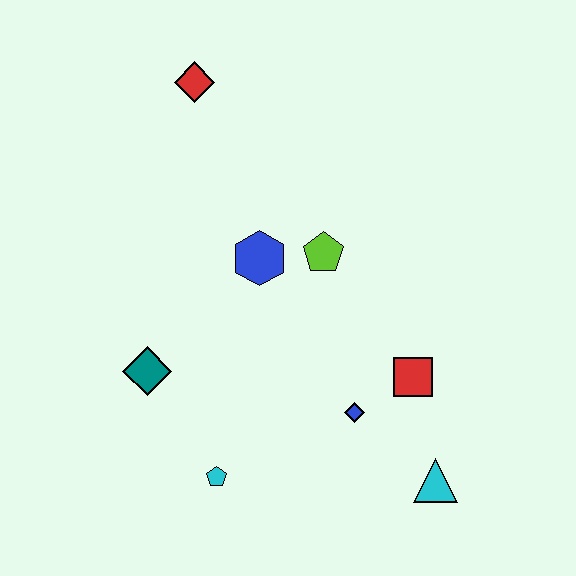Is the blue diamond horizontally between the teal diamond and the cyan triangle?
Yes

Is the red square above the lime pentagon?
No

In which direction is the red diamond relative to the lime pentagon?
The red diamond is above the lime pentagon.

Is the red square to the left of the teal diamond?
No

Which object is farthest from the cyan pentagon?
The red diamond is farthest from the cyan pentagon.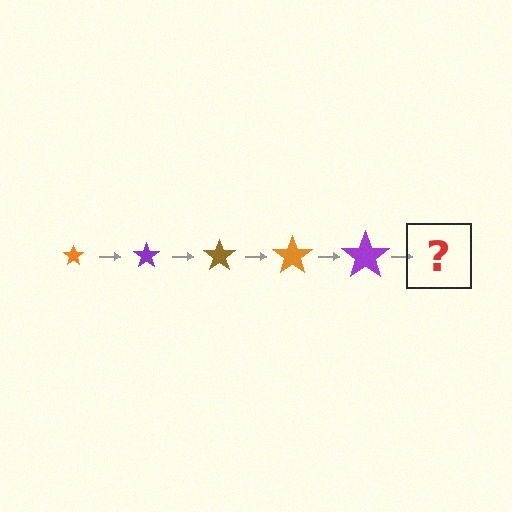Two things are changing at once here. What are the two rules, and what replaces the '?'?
The two rules are that the star grows larger each step and the color cycles through orange, purple, and brown. The '?' should be a brown star, larger than the previous one.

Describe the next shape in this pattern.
It should be a brown star, larger than the previous one.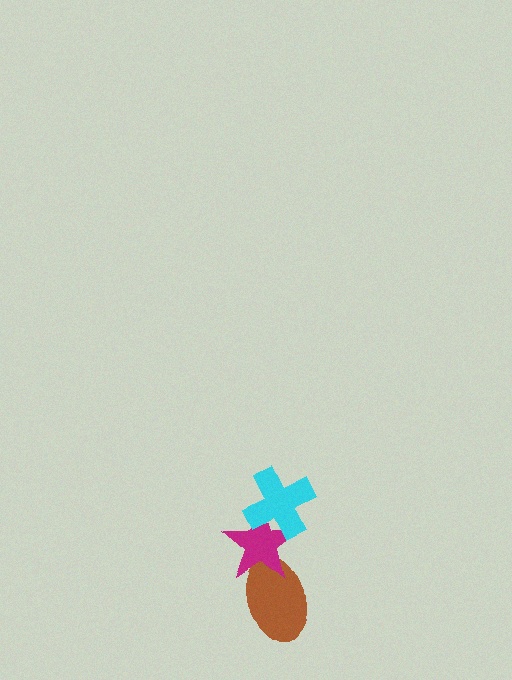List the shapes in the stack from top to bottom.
From top to bottom: the cyan cross, the magenta star, the brown ellipse.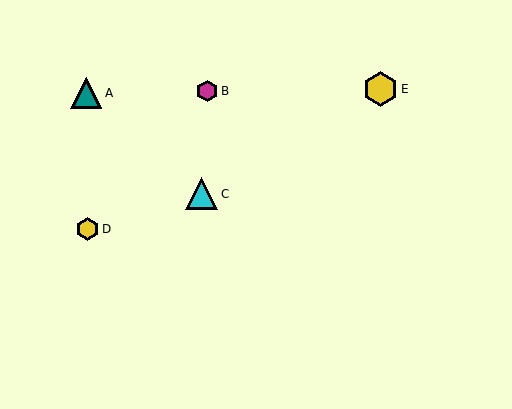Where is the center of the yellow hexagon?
The center of the yellow hexagon is at (381, 89).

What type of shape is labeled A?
Shape A is a teal triangle.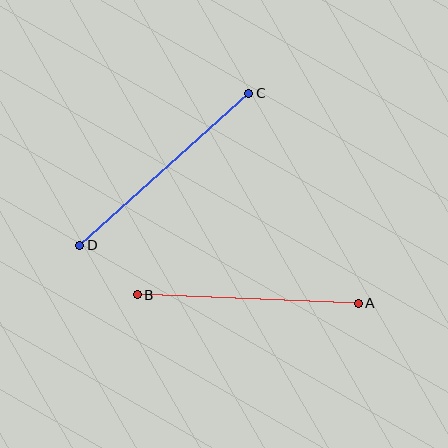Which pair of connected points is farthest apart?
Points C and D are farthest apart.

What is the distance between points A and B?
The distance is approximately 221 pixels.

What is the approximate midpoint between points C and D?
The midpoint is at approximately (164, 169) pixels.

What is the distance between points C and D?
The distance is approximately 227 pixels.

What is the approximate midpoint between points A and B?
The midpoint is at approximately (248, 299) pixels.